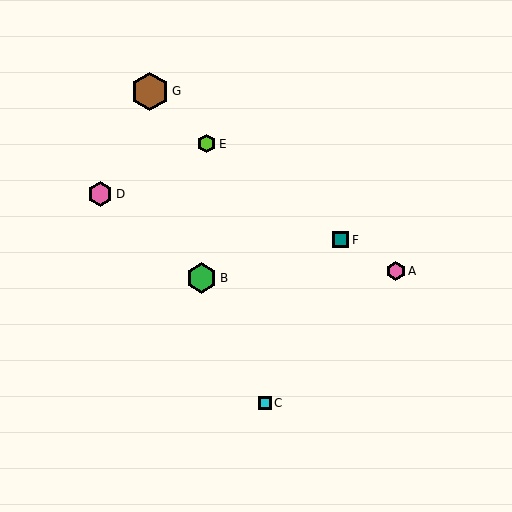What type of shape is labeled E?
Shape E is a lime hexagon.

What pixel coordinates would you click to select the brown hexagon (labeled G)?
Click at (150, 91) to select the brown hexagon G.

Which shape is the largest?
The brown hexagon (labeled G) is the largest.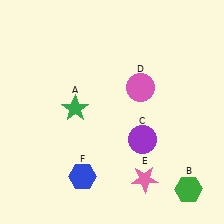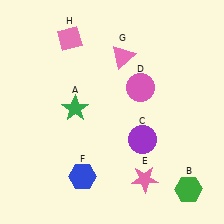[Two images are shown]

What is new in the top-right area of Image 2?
A pink triangle (G) was added in the top-right area of Image 2.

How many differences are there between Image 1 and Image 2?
There are 2 differences between the two images.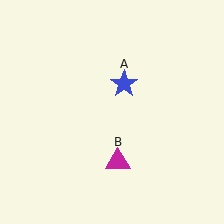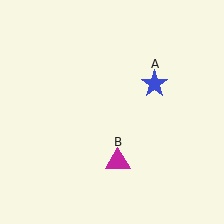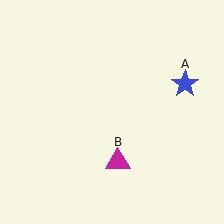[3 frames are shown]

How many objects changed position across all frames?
1 object changed position: blue star (object A).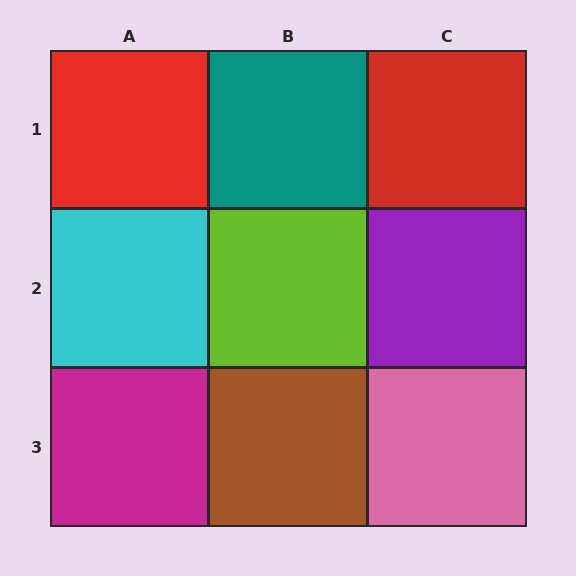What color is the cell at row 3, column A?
Magenta.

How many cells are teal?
1 cell is teal.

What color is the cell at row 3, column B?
Brown.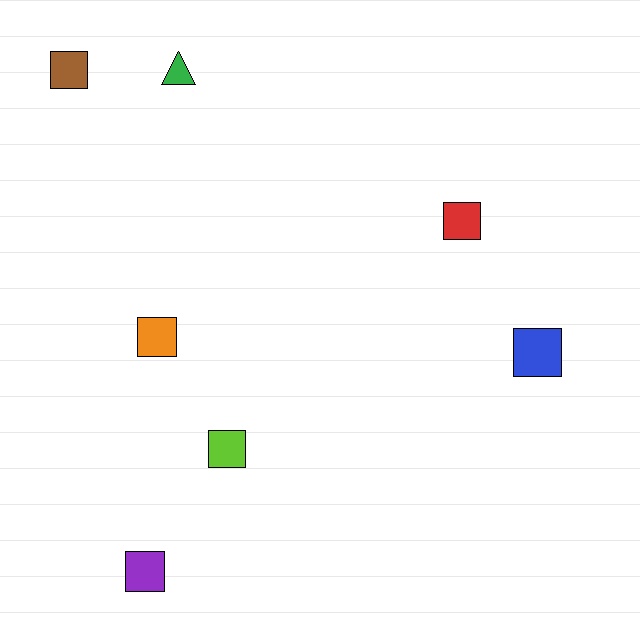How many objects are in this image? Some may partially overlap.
There are 7 objects.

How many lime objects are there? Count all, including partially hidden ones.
There is 1 lime object.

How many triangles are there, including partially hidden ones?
There is 1 triangle.